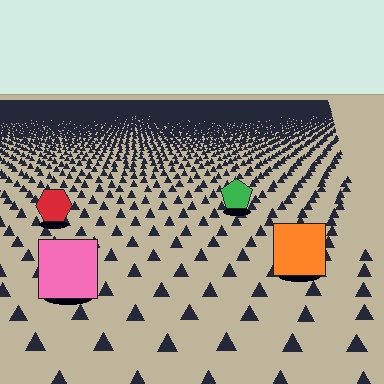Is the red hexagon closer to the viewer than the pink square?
No. The pink square is closer — you can tell from the texture gradient: the ground texture is coarser near it.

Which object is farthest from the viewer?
The green pentagon is farthest from the viewer. It appears smaller and the ground texture around it is denser.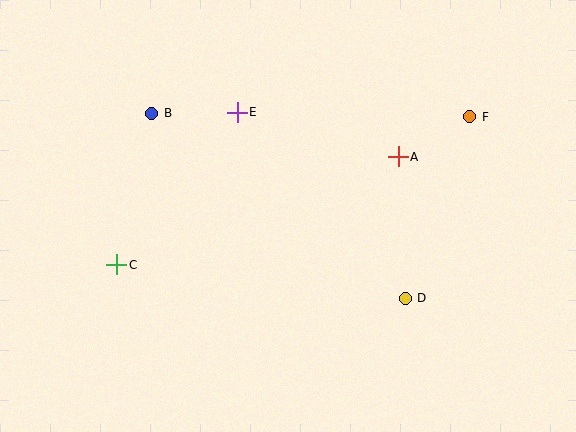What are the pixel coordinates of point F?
Point F is at (470, 117).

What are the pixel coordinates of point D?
Point D is at (405, 298).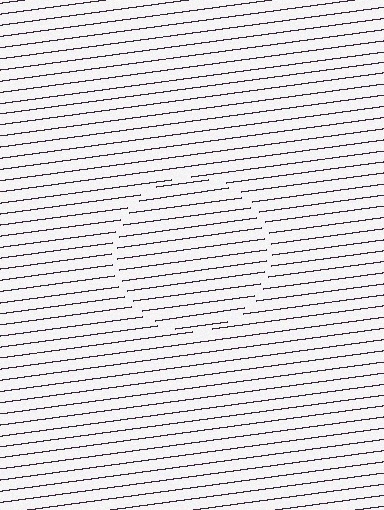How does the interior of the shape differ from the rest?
The interior of the shape contains the same grating, shifted by half a period — the contour is defined by the phase discontinuity where line-ends from the inner and outer gratings abut.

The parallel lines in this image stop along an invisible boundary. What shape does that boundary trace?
An illusory circle. The interior of the shape contains the same grating, shifted by half a period — the contour is defined by the phase discontinuity where line-ends from the inner and outer gratings abut.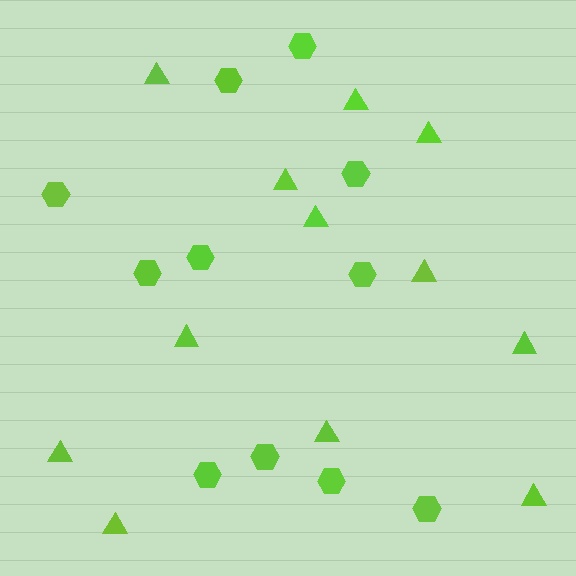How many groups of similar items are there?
There are 2 groups: one group of triangles (12) and one group of hexagons (11).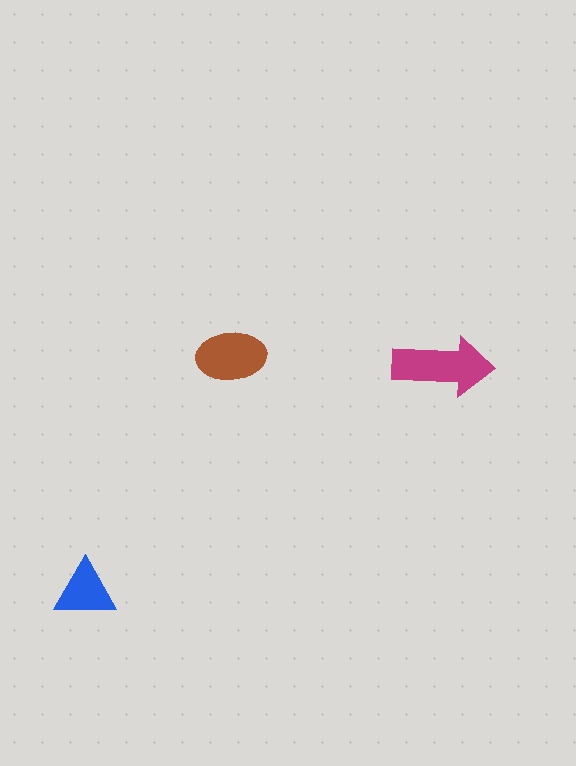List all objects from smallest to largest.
The blue triangle, the brown ellipse, the magenta arrow.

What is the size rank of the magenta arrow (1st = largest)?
1st.